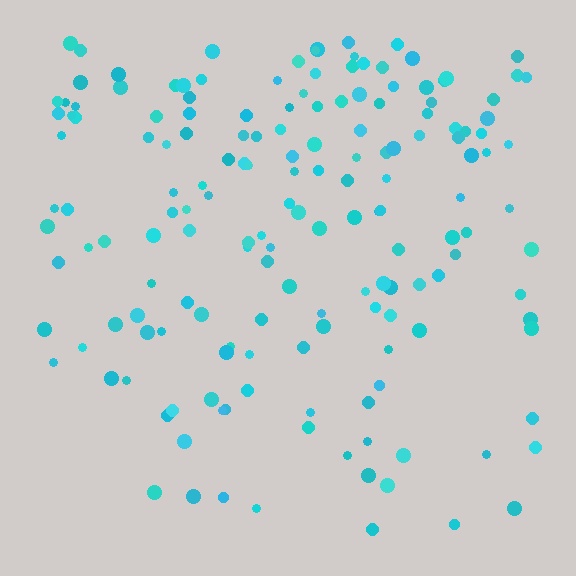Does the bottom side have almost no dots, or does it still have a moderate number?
Still a moderate number, just noticeably fewer than the top.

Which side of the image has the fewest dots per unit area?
The bottom.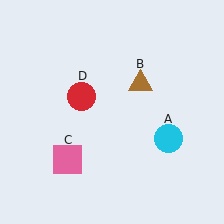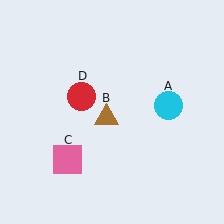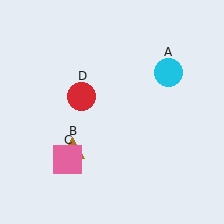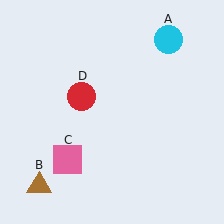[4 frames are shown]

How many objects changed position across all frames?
2 objects changed position: cyan circle (object A), brown triangle (object B).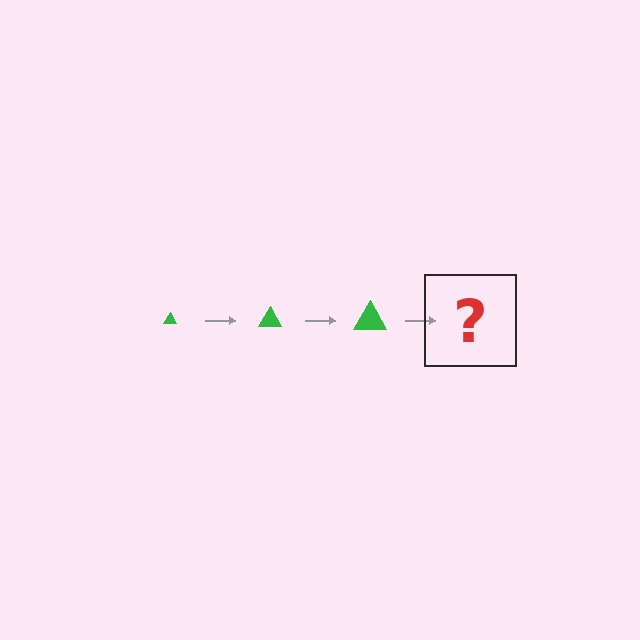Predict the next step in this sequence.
The next step is a green triangle, larger than the previous one.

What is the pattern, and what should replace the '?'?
The pattern is that the triangle gets progressively larger each step. The '?' should be a green triangle, larger than the previous one.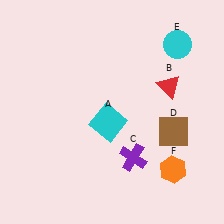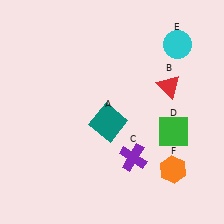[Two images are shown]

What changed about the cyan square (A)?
In Image 1, A is cyan. In Image 2, it changed to teal.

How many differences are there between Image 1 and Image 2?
There are 2 differences between the two images.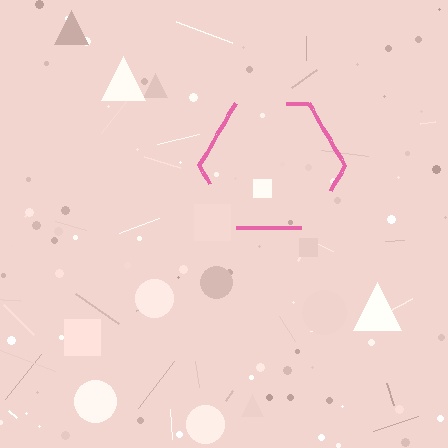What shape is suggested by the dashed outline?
The dashed outline suggests a hexagon.